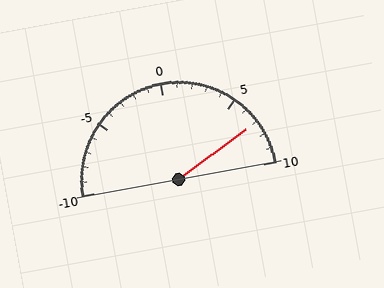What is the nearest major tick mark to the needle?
The nearest major tick mark is 5.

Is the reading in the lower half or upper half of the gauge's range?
The reading is in the upper half of the range (-10 to 10).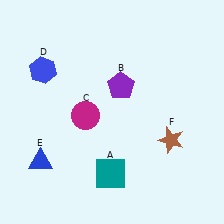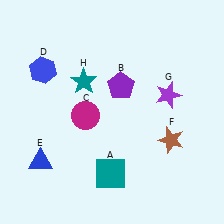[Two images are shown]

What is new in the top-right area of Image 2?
A purple star (G) was added in the top-right area of Image 2.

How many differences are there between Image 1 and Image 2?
There are 2 differences between the two images.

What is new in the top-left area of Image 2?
A teal star (H) was added in the top-left area of Image 2.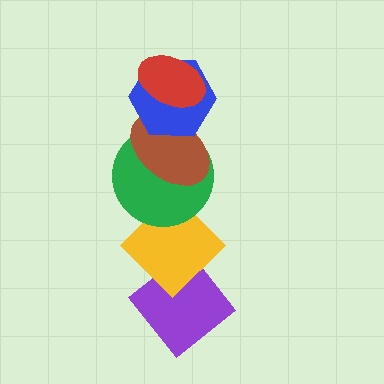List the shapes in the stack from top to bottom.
From top to bottom: the red ellipse, the blue hexagon, the brown ellipse, the green circle, the yellow diamond, the purple diamond.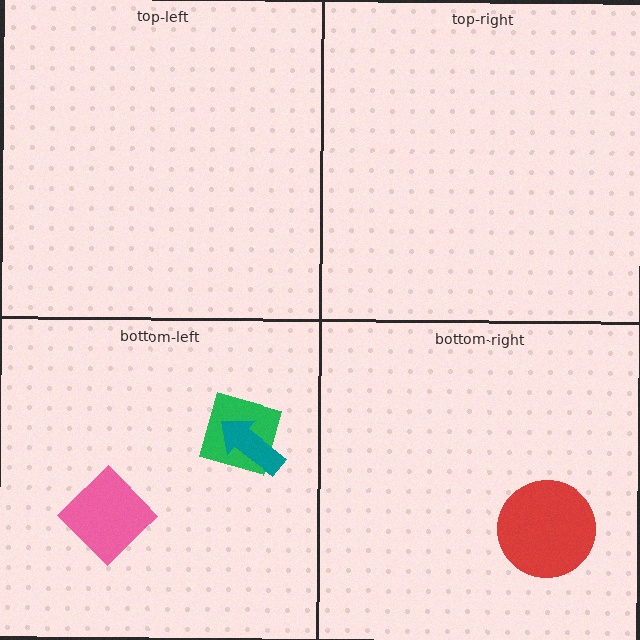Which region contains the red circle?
The bottom-right region.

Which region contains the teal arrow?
The bottom-left region.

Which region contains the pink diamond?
The bottom-left region.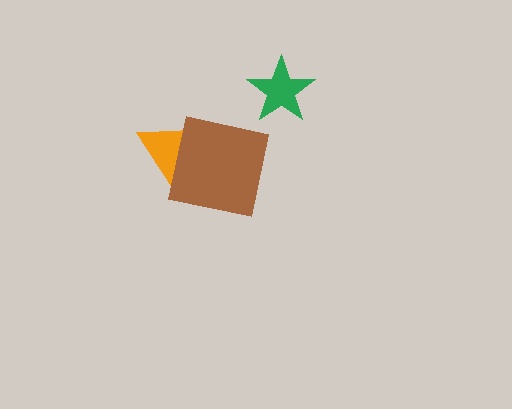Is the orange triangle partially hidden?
Yes, it is partially covered by another shape.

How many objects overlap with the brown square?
1 object overlaps with the brown square.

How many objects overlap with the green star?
0 objects overlap with the green star.